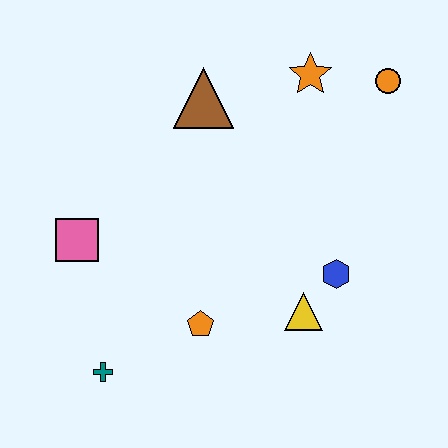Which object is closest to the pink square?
The teal cross is closest to the pink square.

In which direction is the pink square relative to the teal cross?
The pink square is above the teal cross.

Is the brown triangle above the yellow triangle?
Yes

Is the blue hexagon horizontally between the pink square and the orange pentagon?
No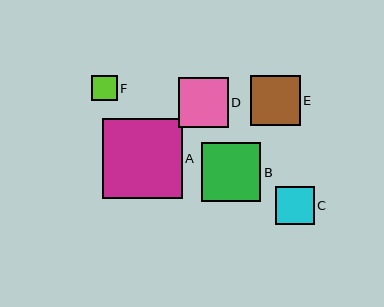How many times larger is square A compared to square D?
Square A is approximately 1.6 times the size of square D.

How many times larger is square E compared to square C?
Square E is approximately 1.3 times the size of square C.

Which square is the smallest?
Square F is the smallest with a size of approximately 25 pixels.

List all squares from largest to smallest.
From largest to smallest: A, B, E, D, C, F.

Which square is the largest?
Square A is the largest with a size of approximately 80 pixels.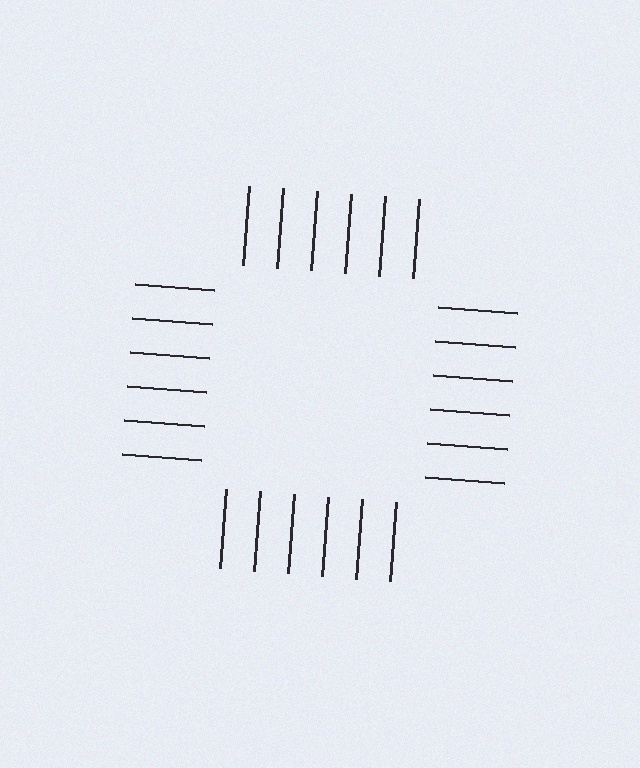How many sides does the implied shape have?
4 sides — the line-ends trace a square.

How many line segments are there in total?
24 — 6 along each of the 4 edges.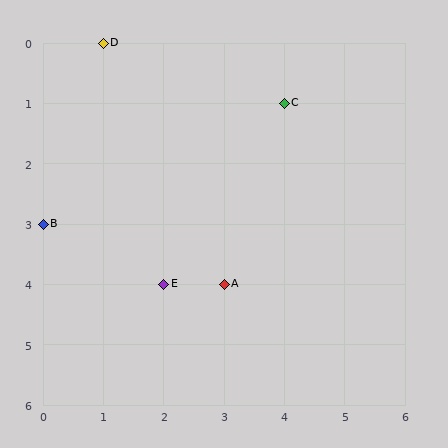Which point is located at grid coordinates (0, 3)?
Point B is at (0, 3).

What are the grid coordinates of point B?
Point B is at grid coordinates (0, 3).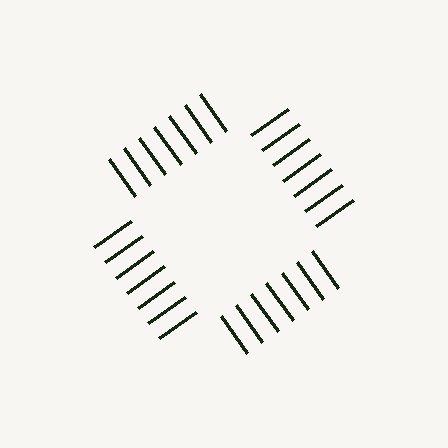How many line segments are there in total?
28 — 7 along each of the 4 edges.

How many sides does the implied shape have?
4 sides — the line-ends trace a square.